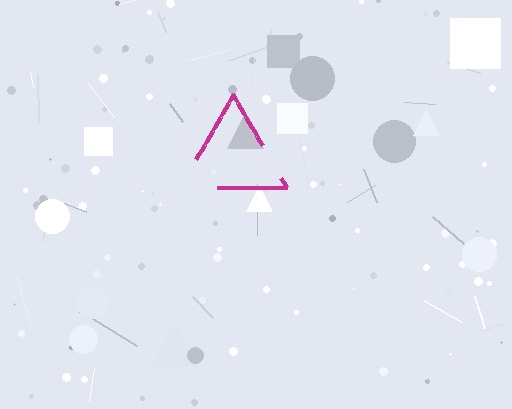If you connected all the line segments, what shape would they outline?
They would outline a triangle.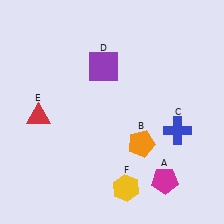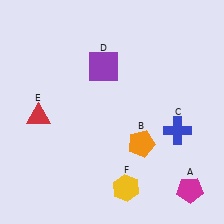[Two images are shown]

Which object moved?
The magenta pentagon (A) moved right.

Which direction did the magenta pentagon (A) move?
The magenta pentagon (A) moved right.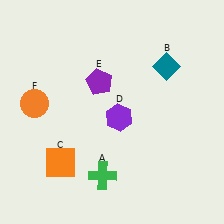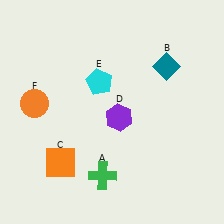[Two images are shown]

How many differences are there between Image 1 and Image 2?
There is 1 difference between the two images.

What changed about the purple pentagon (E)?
In Image 1, E is purple. In Image 2, it changed to cyan.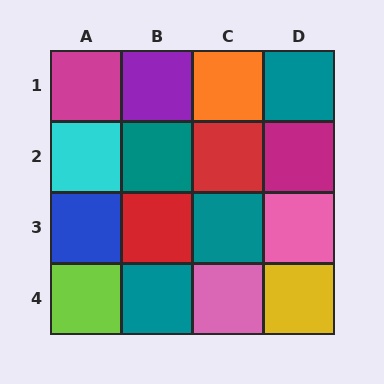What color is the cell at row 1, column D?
Teal.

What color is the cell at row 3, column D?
Pink.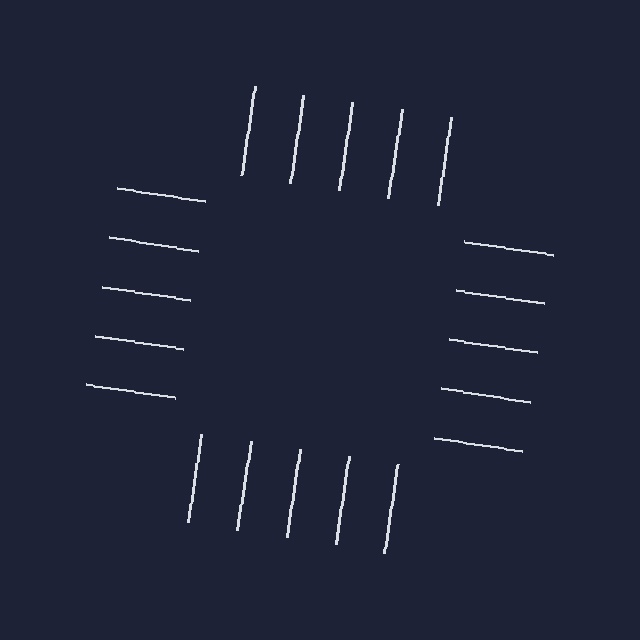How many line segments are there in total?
20 — 5 along each of the 4 edges.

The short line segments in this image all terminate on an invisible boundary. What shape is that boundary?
An illusory square — the line segments terminate on its edges but no continuous stroke is drawn.